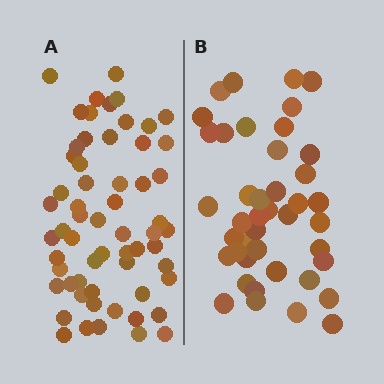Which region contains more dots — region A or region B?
Region A (the left region) has more dots.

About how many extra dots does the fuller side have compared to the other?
Region A has approximately 20 more dots than region B.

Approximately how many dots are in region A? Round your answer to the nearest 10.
About 60 dots.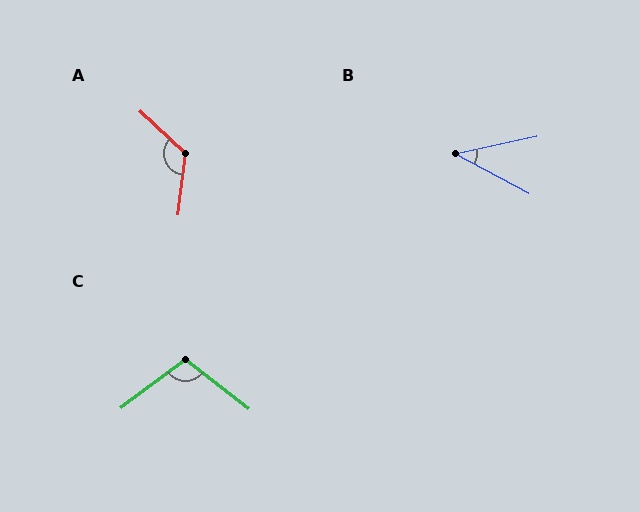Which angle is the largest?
A, at approximately 126 degrees.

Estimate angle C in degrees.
Approximately 105 degrees.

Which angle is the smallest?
B, at approximately 41 degrees.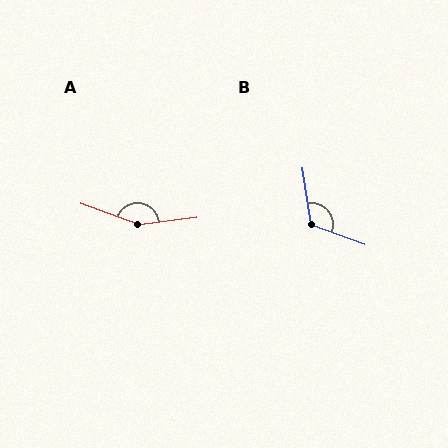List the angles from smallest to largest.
B (119°), A (153°).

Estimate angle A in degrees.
Approximately 153 degrees.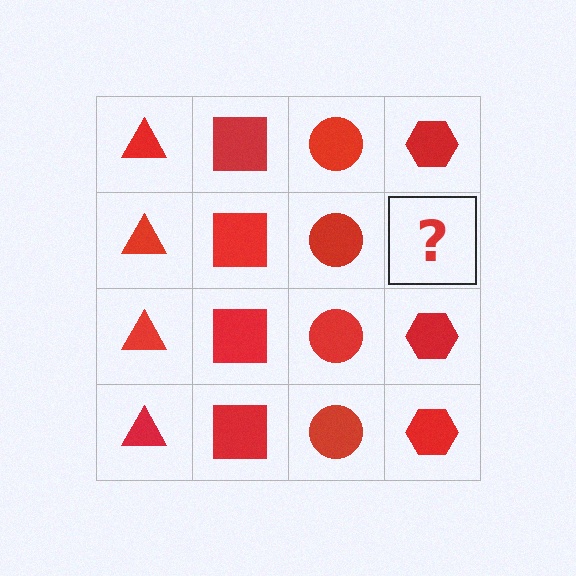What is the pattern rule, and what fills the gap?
The rule is that each column has a consistent shape. The gap should be filled with a red hexagon.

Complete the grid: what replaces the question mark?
The question mark should be replaced with a red hexagon.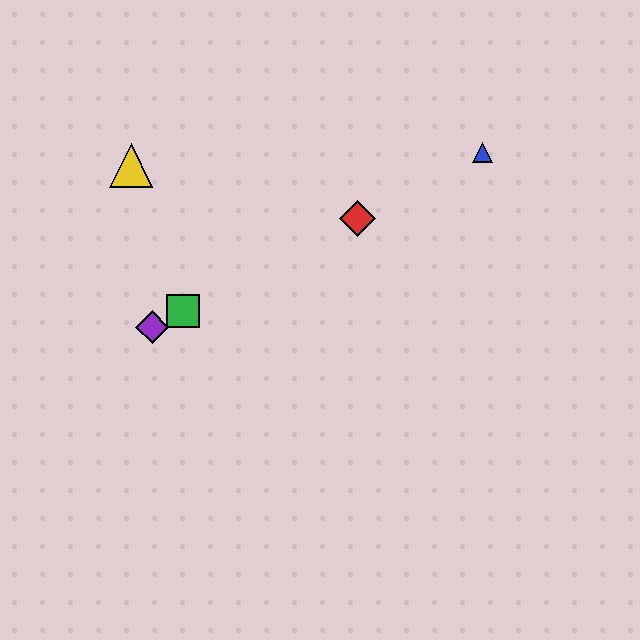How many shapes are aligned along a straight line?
4 shapes (the red diamond, the blue triangle, the green square, the purple diamond) are aligned along a straight line.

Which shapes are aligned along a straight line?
The red diamond, the blue triangle, the green square, the purple diamond are aligned along a straight line.